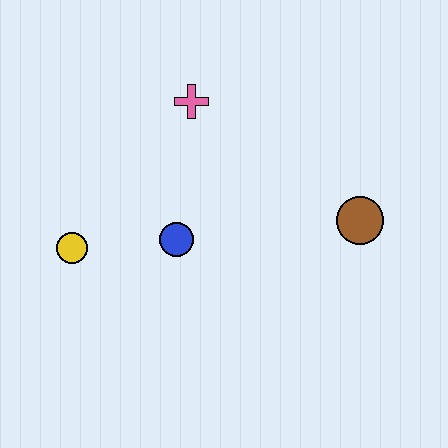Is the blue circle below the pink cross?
Yes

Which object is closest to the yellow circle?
The blue circle is closest to the yellow circle.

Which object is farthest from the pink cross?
The brown circle is farthest from the pink cross.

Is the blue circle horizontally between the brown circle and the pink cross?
No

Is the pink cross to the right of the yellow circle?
Yes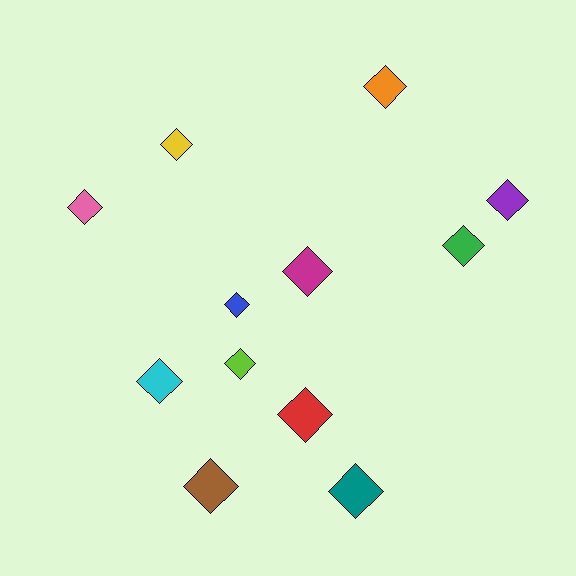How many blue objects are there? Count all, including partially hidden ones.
There is 1 blue object.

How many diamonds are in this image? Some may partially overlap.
There are 12 diamonds.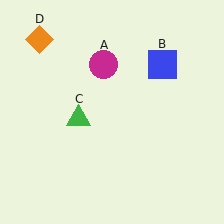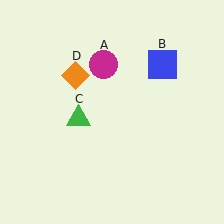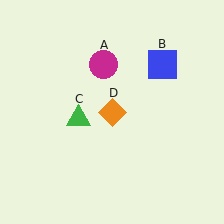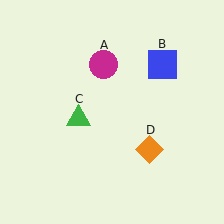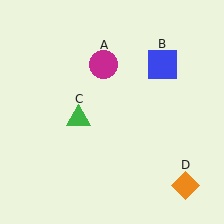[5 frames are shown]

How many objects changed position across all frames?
1 object changed position: orange diamond (object D).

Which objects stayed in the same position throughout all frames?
Magenta circle (object A) and blue square (object B) and green triangle (object C) remained stationary.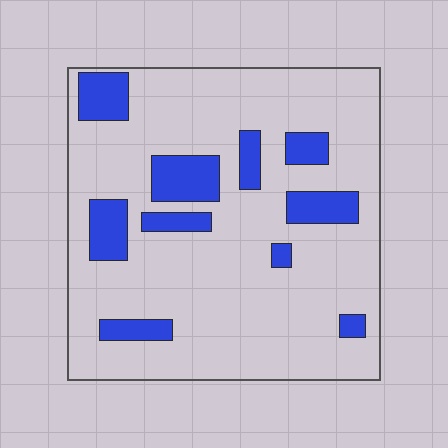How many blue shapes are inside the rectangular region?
10.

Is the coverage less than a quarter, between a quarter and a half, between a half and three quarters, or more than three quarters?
Less than a quarter.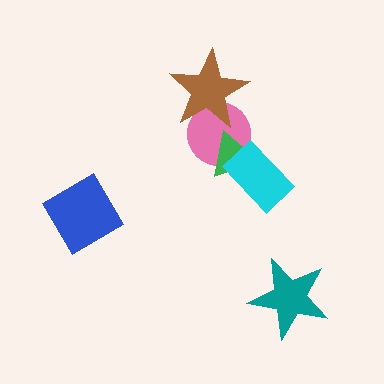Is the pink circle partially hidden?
Yes, it is partially covered by another shape.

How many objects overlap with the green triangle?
2 objects overlap with the green triangle.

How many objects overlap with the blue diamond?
0 objects overlap with the blue diamond.